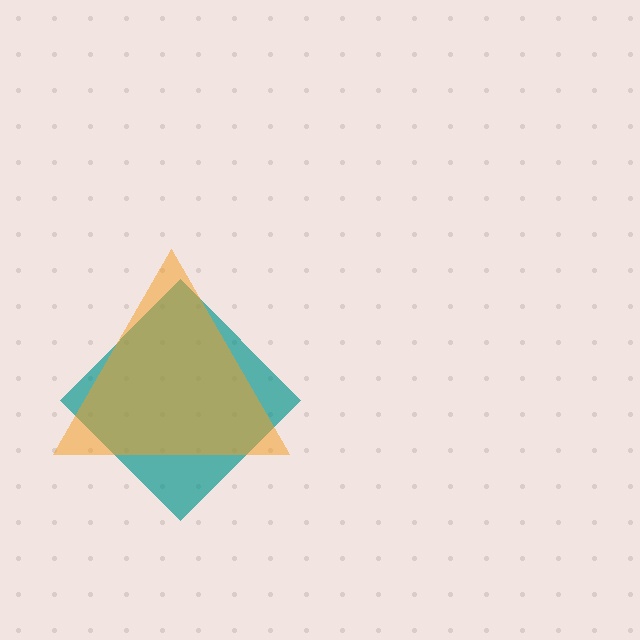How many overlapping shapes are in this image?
There are 2 overlapping shapes in the image.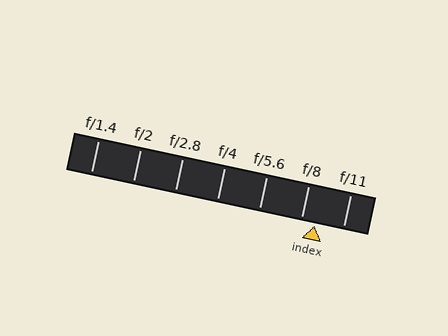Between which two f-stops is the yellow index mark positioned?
The index mark is between f/8 and f/11.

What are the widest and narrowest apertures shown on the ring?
The widest aperture shown is f/1.4 and the narrowest is f/11.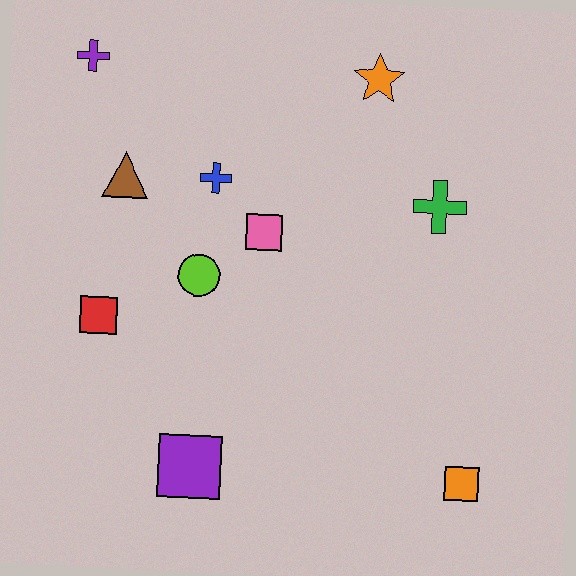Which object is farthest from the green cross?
The purple cross is farthest from the green cross.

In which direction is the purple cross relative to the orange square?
The purple cross is above the orange square.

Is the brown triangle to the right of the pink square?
No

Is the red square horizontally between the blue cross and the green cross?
No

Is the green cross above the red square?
Yes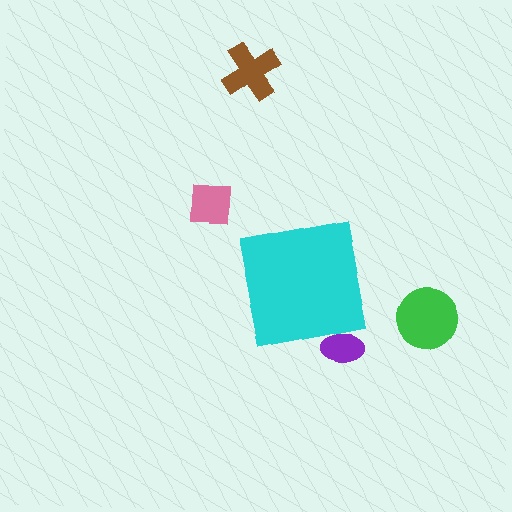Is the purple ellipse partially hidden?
Yes, the purple ellipse is partially hidden behind the cyan square.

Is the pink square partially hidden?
No, the pink square is fully visible.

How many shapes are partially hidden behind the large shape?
1 shape is partially hidden.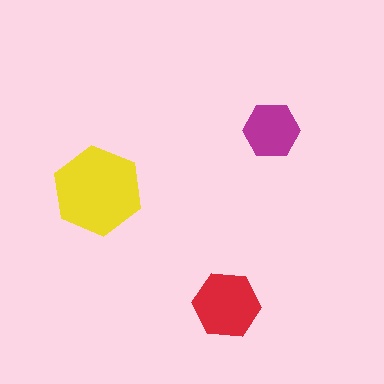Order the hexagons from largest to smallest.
the yellow one, the red one, the magenta one.